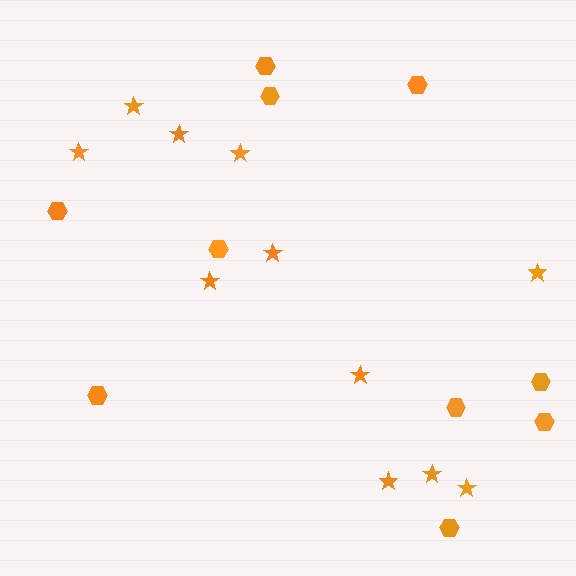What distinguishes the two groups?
There are 2 groups: one group of stars (11) and one group of hexagons (10).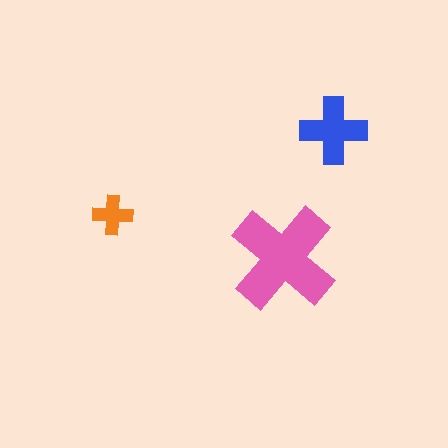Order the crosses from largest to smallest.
the pink one, the blue one, the orange one.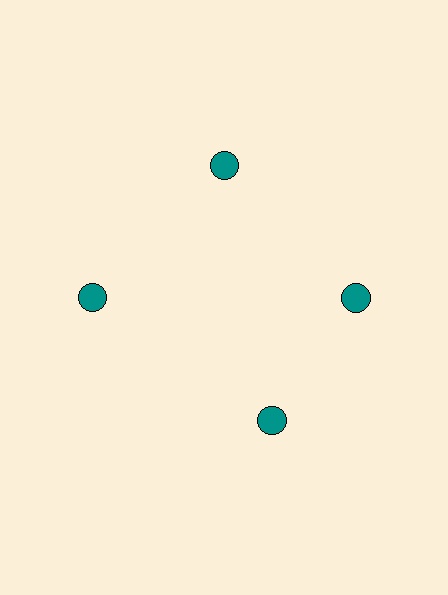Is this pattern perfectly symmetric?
No. The 4 teal circles are arranged in a ring, but one element near the 6 o'clock position is rotated out of alignment along the ring, breaking the 4-fold rotational symmetry.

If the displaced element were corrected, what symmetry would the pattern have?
It would have 4-fold rotational symmetry — the pattern would map onto itself every 90 degrees.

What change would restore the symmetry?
The symmetry would be restored by rotating it back into even spacing with its neighbors so that all 4 circles sit at equal angles and equal distance from the center.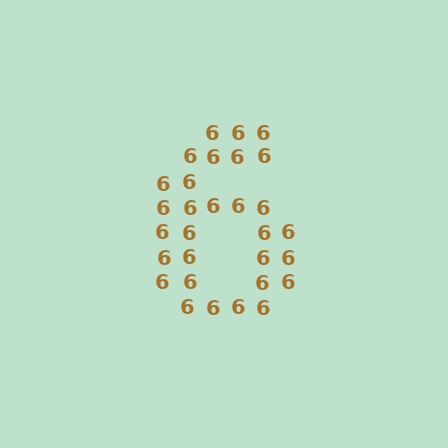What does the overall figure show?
The overall figure shows the digit 6.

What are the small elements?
The small elements are digit 6's.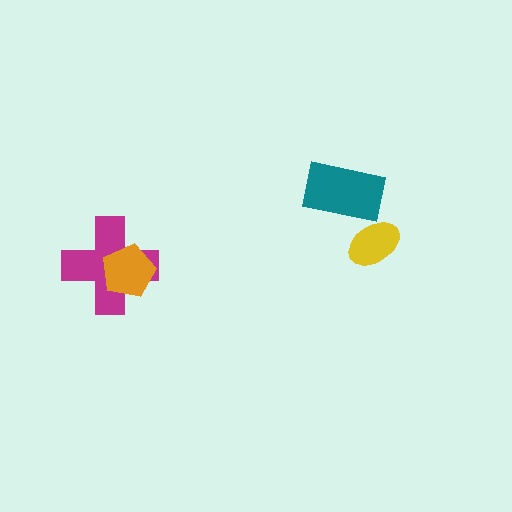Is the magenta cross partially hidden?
Yes, it is partially covered by another shape.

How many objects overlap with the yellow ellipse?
0 objects overlap with the yellow ellipse.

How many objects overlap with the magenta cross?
1 object overlaps with the magenta cross.